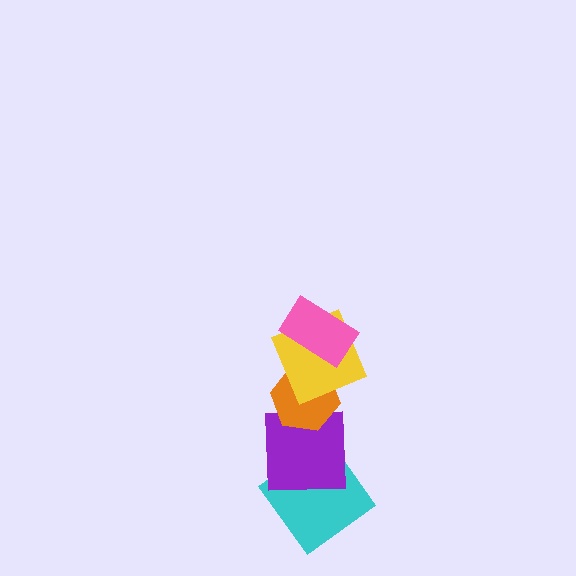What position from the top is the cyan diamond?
The cyan diamond is 5th from the top.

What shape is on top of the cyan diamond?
The purple square is on top of the cyan diamond.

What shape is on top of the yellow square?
The pink rectangle is on top of the yellow square.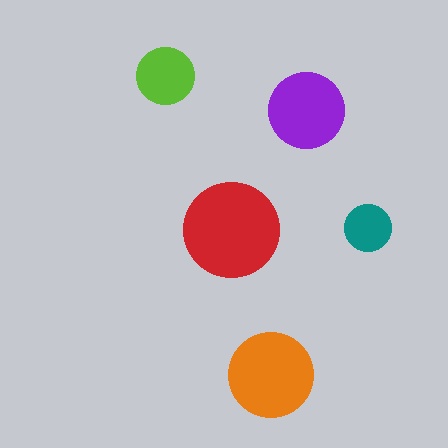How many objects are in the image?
There are 5 objects in the image.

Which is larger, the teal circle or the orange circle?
The orange one.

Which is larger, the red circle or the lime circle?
The red one.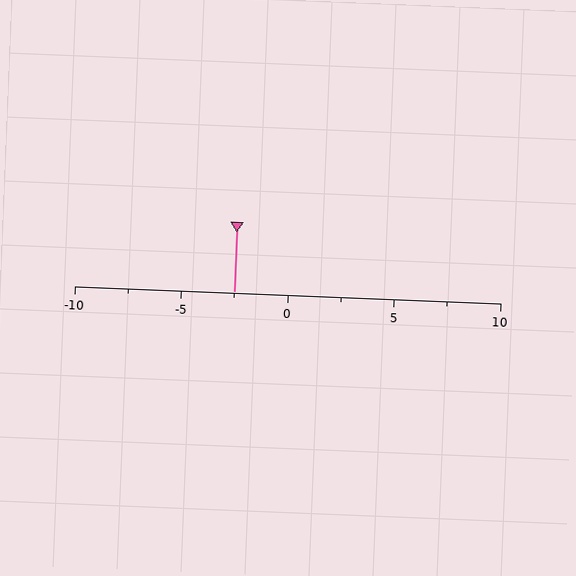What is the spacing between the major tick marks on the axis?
The major ticks are spaced 5 apart.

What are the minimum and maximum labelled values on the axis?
The axis runs from -10 to 10.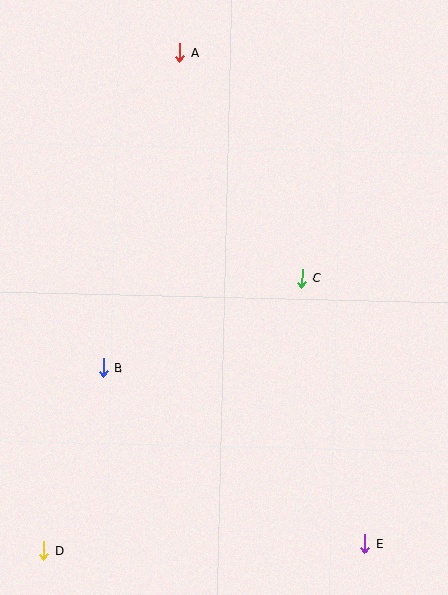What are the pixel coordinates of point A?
Point A is at (180, 53).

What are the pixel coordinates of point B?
Point B is at (103, 368).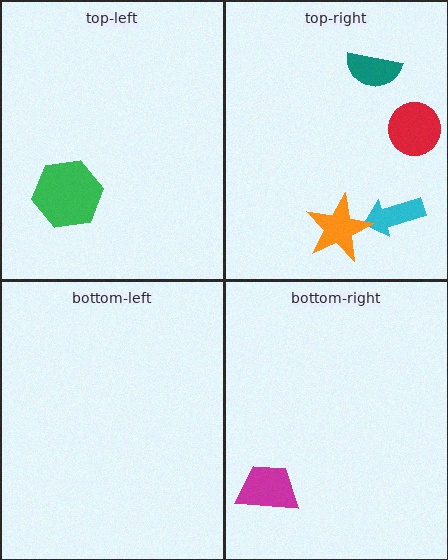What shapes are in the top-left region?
The green hexagon.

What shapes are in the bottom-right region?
The magenta trapezoid.